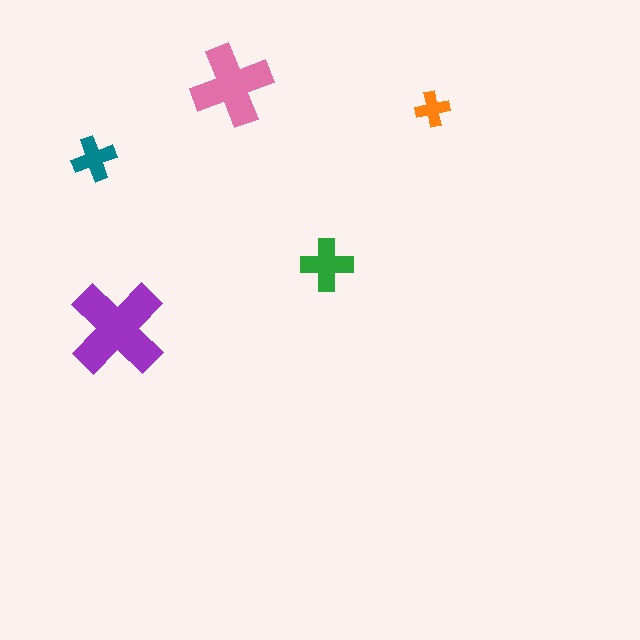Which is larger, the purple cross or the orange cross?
The purple one.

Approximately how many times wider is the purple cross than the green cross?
About 2 times wider.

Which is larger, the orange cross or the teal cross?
The teal one.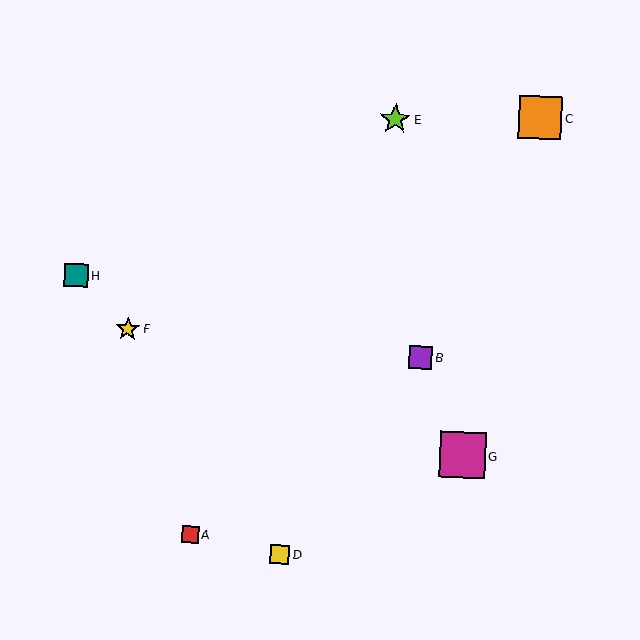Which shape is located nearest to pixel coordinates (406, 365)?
The purple square (labeled B) at (420, 358) is nearest to that location.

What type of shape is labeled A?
Shape A is a red square.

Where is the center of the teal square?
The center of the teal square is at (76, 275).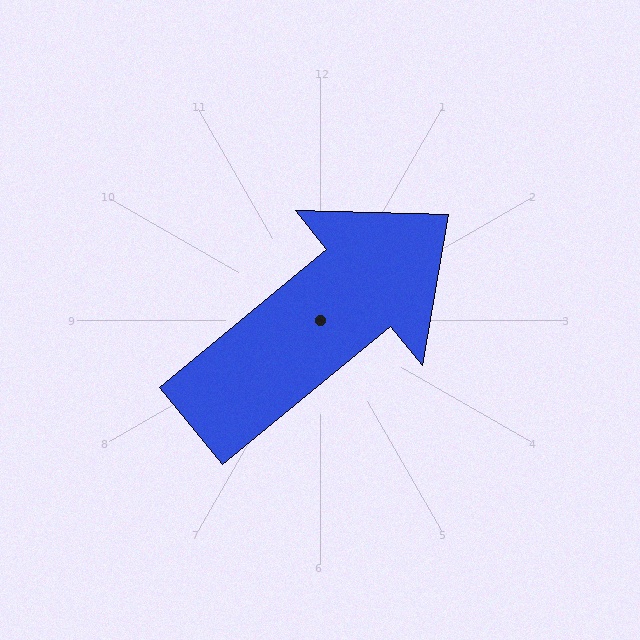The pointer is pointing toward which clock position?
Roughly 2 o'clock.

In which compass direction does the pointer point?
Northeast.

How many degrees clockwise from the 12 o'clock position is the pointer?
Approximately 51 degrees.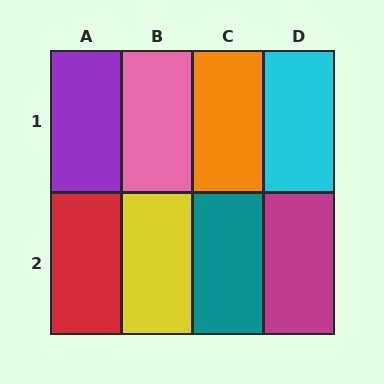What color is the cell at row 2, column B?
Yellow.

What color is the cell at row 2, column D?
Magenta.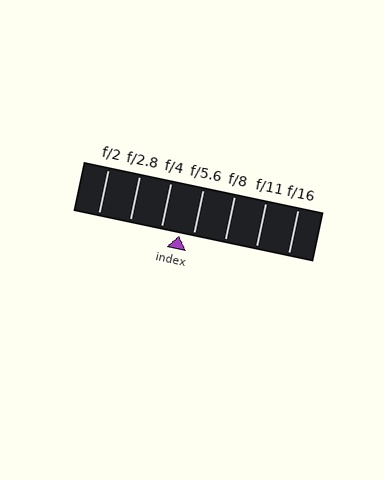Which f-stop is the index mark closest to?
The index mark is closest to f/5.6.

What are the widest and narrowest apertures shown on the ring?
The widest aperture shown is f/2 and the narrowest is f/16.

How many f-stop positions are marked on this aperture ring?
There are 7 f-stop positions marked.